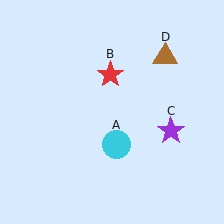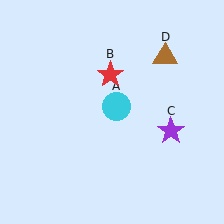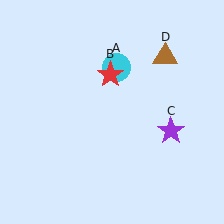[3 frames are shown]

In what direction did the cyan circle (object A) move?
The cyan circle (object A) moved up.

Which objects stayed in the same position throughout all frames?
Red star (object B) and purple star (object C) and brown triangle (object D) remained stationary.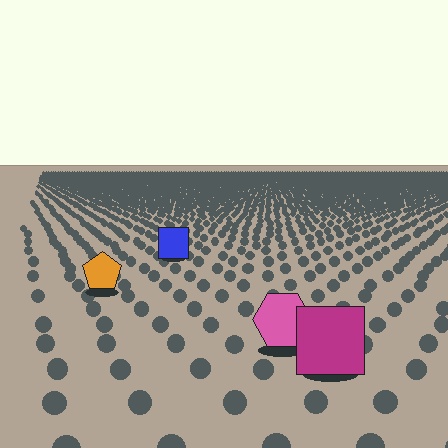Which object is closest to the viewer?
The magenta square is closest. The texture marks near it are larger and more spread out.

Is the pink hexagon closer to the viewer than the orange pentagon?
Yes. The pink hexagon is closer — you can tell from the texture gradient: the ground texture is coarser near it.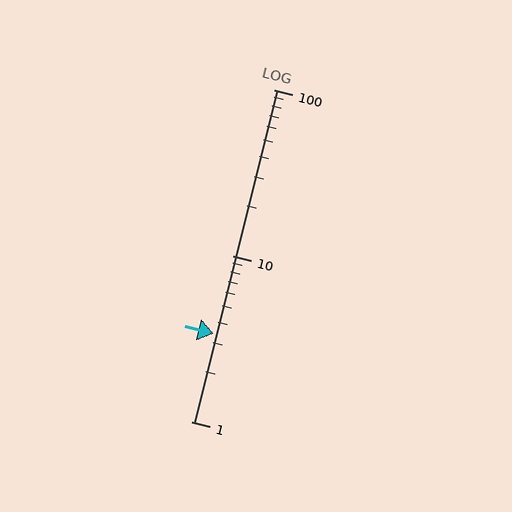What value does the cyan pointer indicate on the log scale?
The pointer indicates approximately 3.4.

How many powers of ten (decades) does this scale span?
The scale spans 2 decades, from 1 to 100.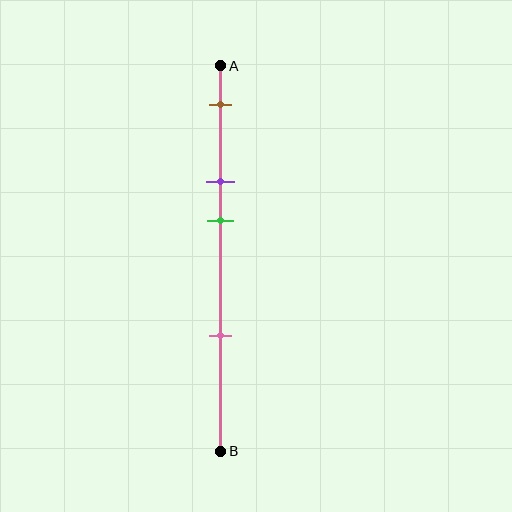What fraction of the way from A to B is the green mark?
The green mark is approximately 40% (0.4) of the way from A to B.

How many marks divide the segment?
There are 4 marks dividing the segment.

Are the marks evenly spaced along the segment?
No, the marks are not evenly spaced.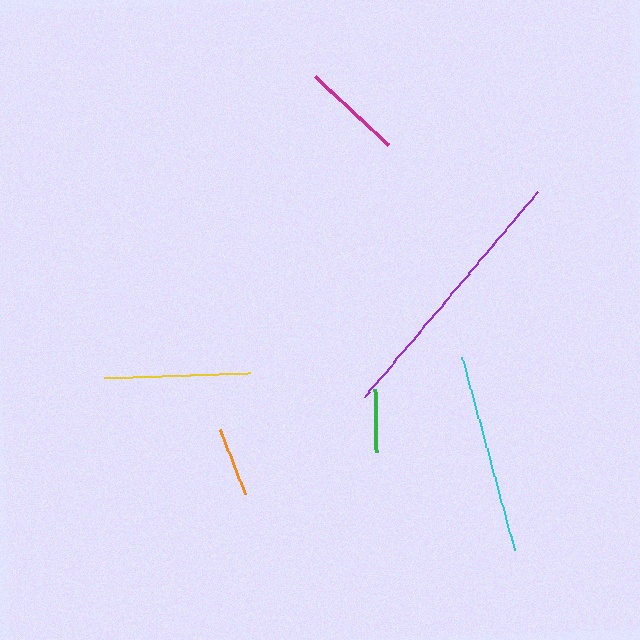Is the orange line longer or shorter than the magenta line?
The magenta line is longer than the orange line.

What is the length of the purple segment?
The purple segment is approximately 269 pixels long.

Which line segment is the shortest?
The green line is the shortest at approximately 63 pixels.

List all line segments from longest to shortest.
From longest to shortest: purple, cyan, yellow, magenta, orange, green.